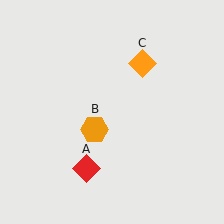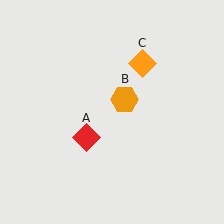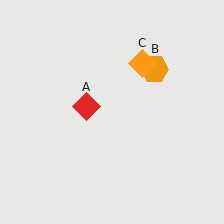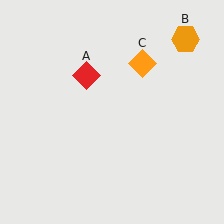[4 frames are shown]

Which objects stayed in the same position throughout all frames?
Orange diamond (object C) remained stationary.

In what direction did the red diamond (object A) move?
The red diamond (object A) moved up.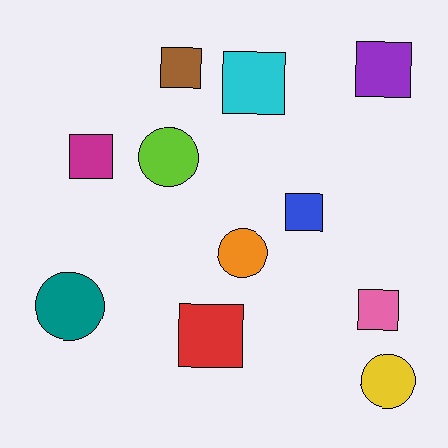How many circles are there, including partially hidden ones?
There are 4 circles.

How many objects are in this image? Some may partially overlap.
There are 11 objects.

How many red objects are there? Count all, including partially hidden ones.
There is 1 red object.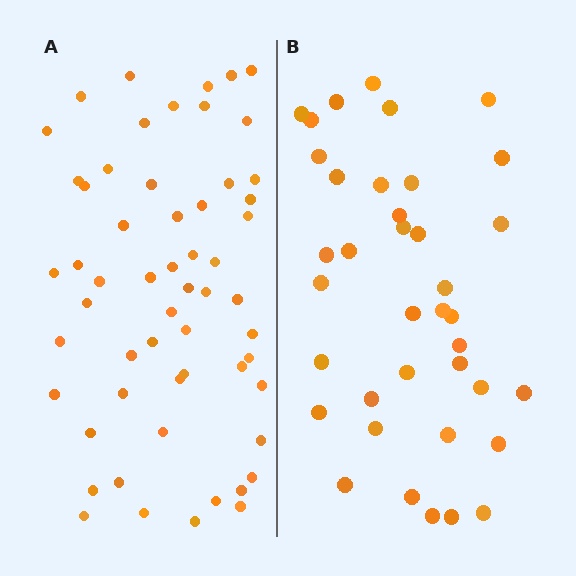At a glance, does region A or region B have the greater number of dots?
Region A (the left region) has more dots.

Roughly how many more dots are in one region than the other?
Region A has approximately 20 more dots than region B.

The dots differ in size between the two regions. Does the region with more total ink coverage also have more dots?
No. Region B has more total ink coverage because its dots are larger, but region A actually contains more individual dots. Total area can be misleading — the number of items is what matters here.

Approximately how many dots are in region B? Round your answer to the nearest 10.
About 40 dots. (The exact count is 38, which rounds to 40.)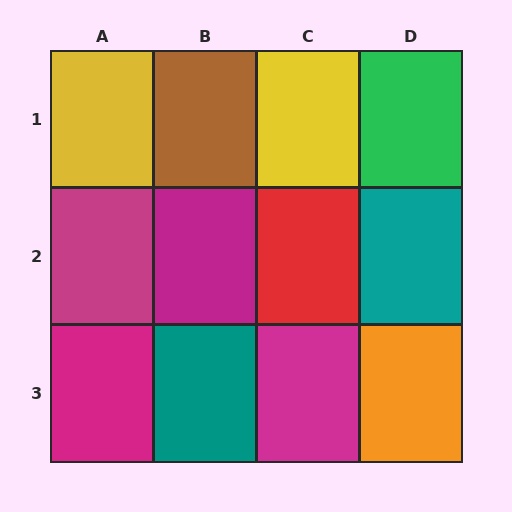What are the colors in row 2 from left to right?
Magenta, magenta, red, teal.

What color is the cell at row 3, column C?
Magenta.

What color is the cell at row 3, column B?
Teal.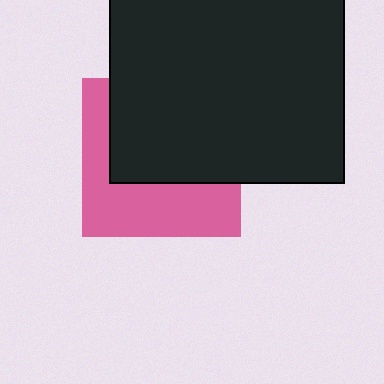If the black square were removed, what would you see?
You would see the complete pink square.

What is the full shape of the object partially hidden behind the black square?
The partially hidden object is a pink square.